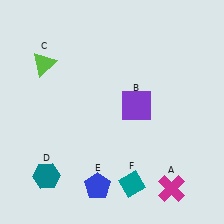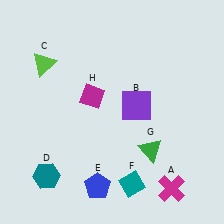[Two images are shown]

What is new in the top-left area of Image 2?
A magenta diamond (H) was added in the top-left area of Image 2.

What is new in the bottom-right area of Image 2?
A green triangle (G) was added in the bottom-right area of Image 2.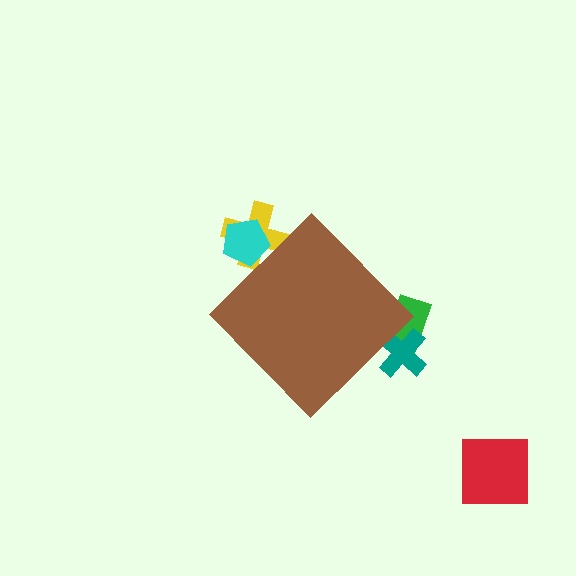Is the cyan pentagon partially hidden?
Yes, the cyan pentagon is partially hidden behind the brown diamond.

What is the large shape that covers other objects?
A brown diamond.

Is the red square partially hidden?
No, the red square is fully visible.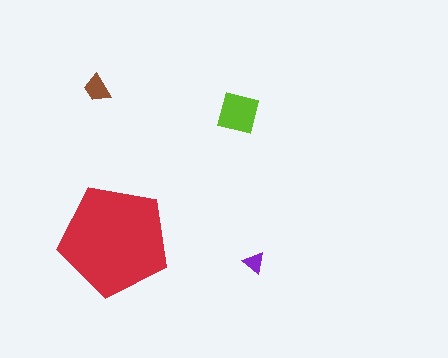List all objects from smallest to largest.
The purple triangle, the brown trapezoid, the lime square, the red pentagon.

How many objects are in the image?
There are 4 objects in the image.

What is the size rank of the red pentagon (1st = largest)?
1st.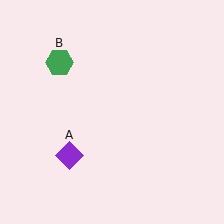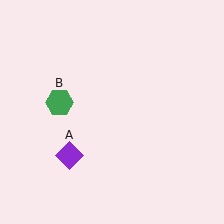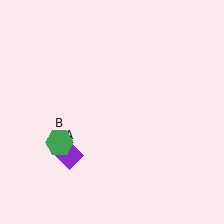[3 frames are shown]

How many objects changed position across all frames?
1 object changed position: green hexagon (object B).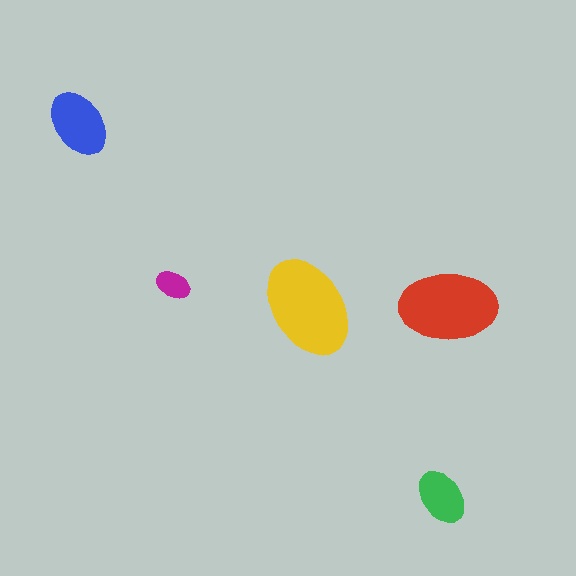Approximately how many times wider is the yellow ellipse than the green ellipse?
About 2 times wider.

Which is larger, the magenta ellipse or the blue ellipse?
The blue one.